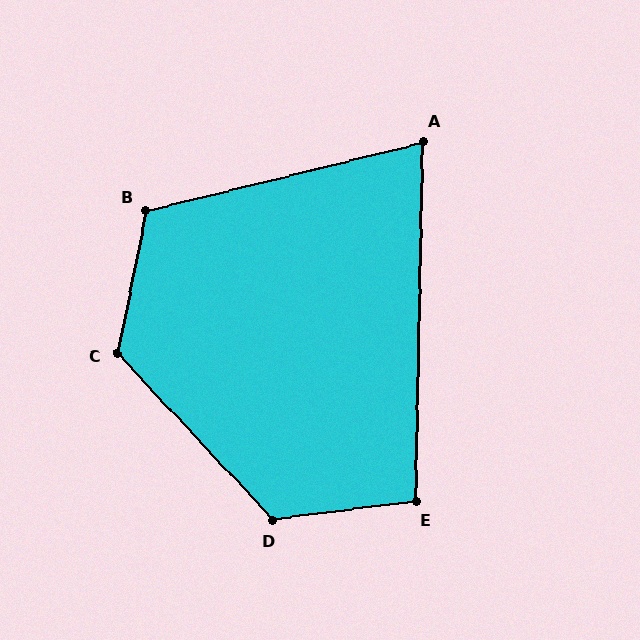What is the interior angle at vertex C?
Approximately 126 degrees (obtuse).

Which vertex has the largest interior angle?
D, at approximately 126 degrees.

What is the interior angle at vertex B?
Approximately 115 degrees (obtuse).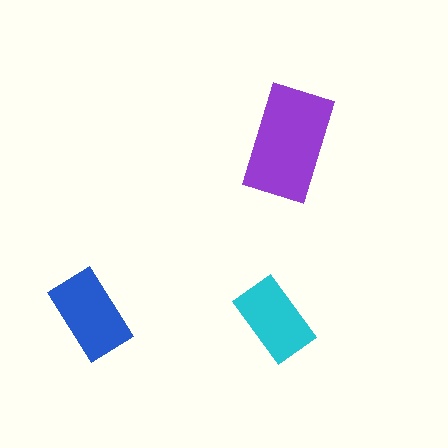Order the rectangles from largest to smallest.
the purple one, the blue one, the cyan one.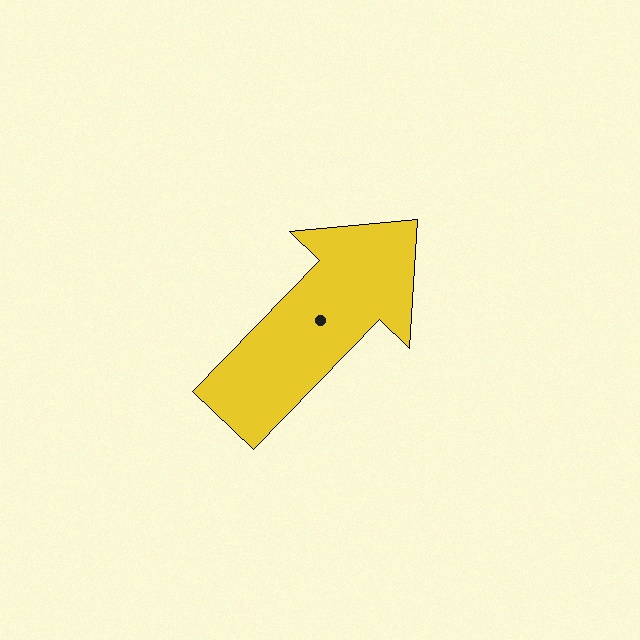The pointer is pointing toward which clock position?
Roughly 1 o'clock.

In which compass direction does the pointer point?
Northeast.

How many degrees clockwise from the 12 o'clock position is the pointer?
Approximately 44 degrees.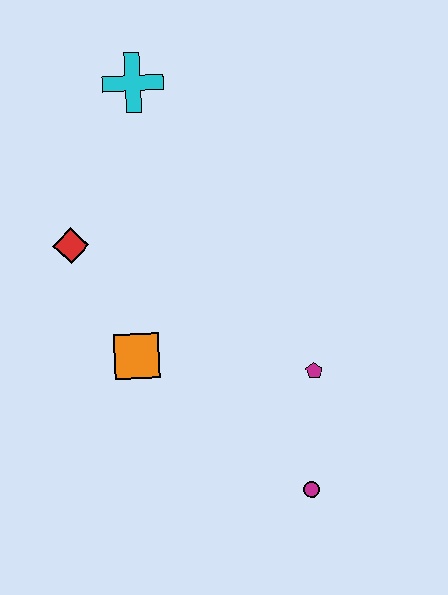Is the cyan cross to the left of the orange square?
No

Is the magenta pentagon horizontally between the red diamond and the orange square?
No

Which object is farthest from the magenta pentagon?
The cyan cross is farthest from the magenta pentagon.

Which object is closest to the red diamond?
The orange square is closest to the red diamond.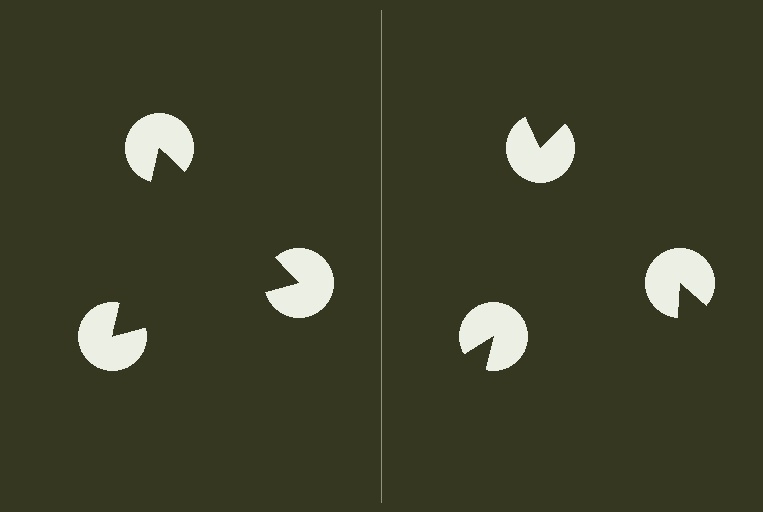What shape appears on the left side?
An illusory triangle.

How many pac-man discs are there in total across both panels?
6 — 3 on each side.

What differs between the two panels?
The pac-man discs are positioned identically on both sides; only the wedge orientations differ. On the left they align to a triangle; on the right they are misaligned.